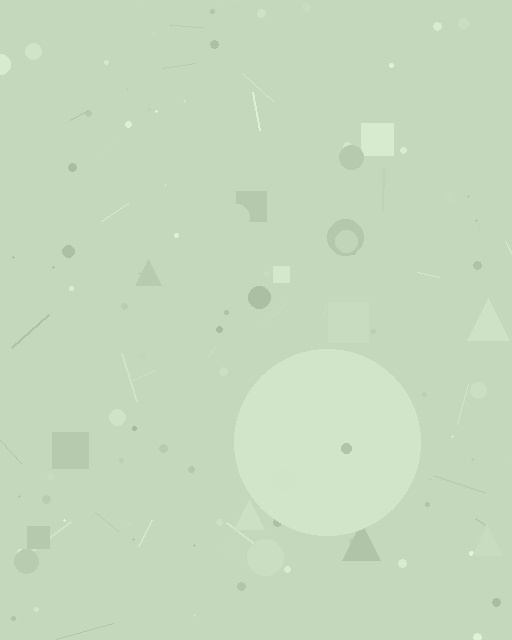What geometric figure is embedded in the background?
A circle is embedded in the background.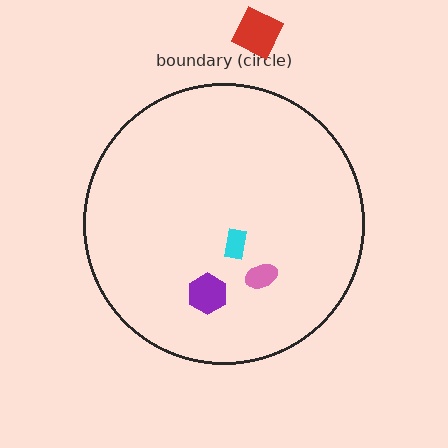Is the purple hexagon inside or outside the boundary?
Inside.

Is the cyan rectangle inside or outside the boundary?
Inside.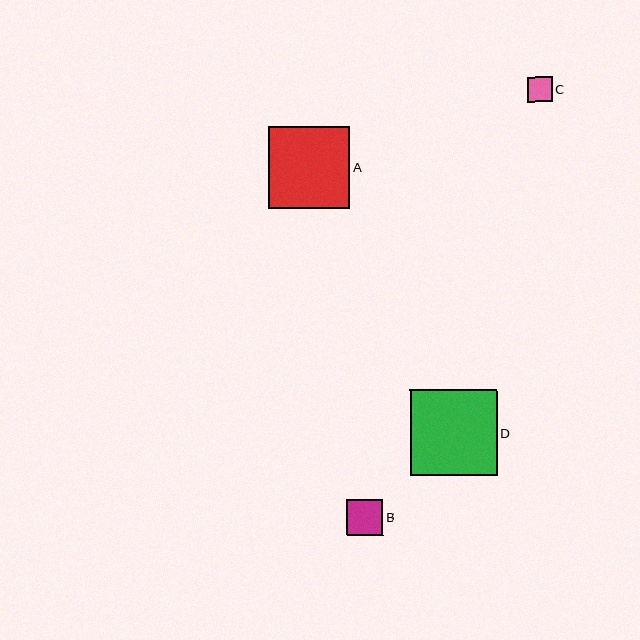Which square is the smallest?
Square C is the smallest with a size of approximately 25 pixels.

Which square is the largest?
Square D is the largest with a size of approximately 86 pixels.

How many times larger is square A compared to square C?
Square A is approximately 3.2 times the size of square C.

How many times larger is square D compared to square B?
Square D is approximately 2.4 times the size of square B.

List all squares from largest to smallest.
From largest to smallest: D, A, B, C.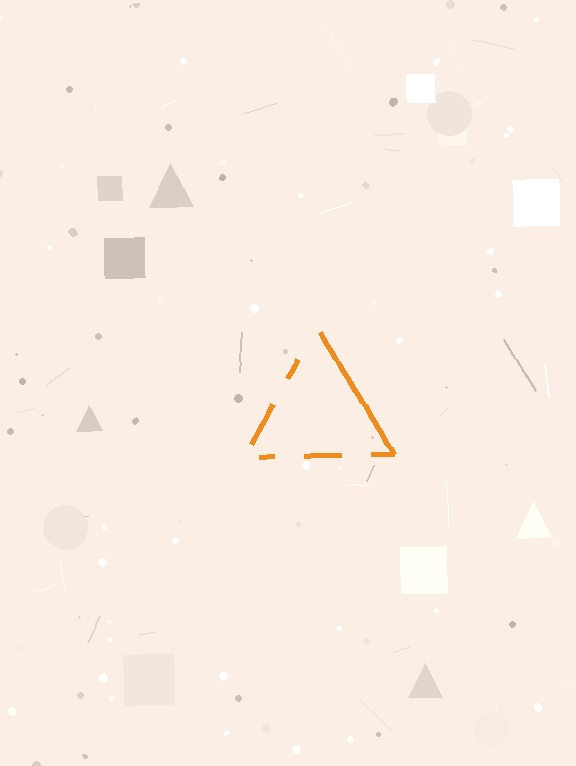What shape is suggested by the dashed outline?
The dashed outline suggests a triangle.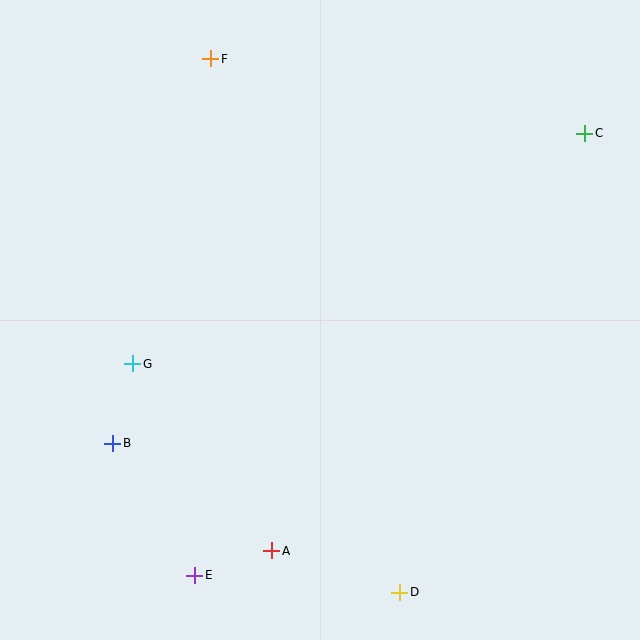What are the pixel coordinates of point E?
Point E is at (195, 575).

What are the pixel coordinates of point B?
Point B is at (113, 443).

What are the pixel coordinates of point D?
Point D is at (400, 592).